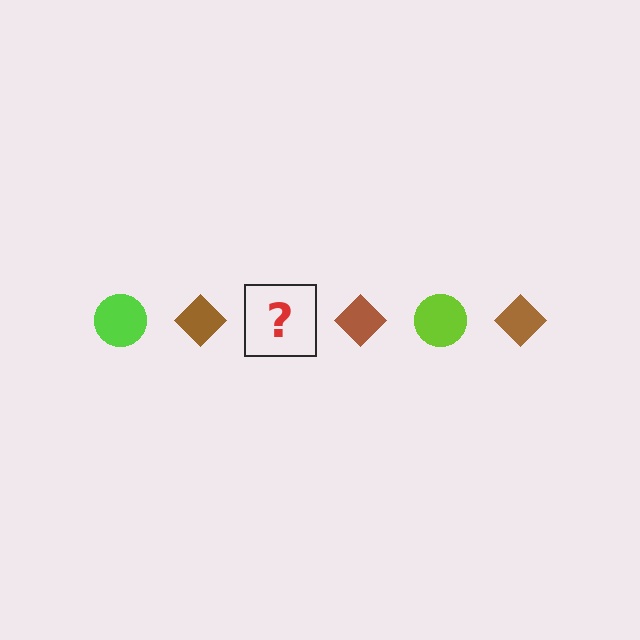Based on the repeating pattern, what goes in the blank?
The blank should be a lime circle.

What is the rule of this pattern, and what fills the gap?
The rule is that the pattern alternates between lime circle and brown diamond. The gap should be filled with a lime circle.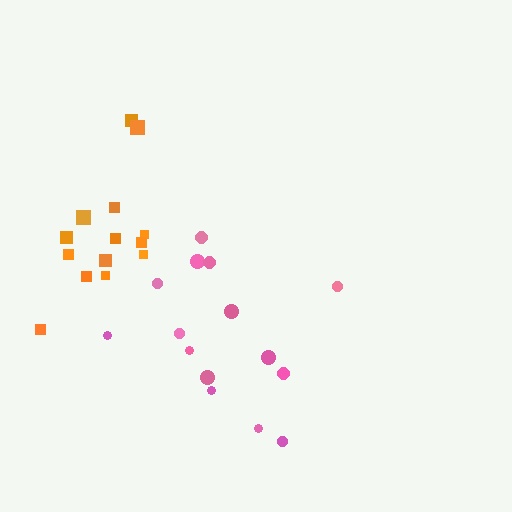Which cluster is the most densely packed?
Pink.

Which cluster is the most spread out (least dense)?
Orange.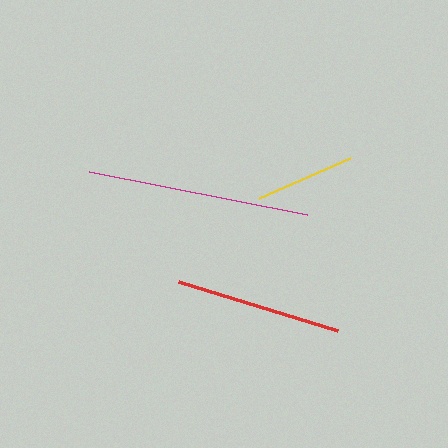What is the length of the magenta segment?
The magenta segment is approximately 222 pixels long.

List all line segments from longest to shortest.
From longest to shortest: magenta, red, yellow.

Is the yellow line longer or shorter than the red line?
The red line is longer than the yellow line.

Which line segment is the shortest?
The yellow line is the shortest at approximately 99 pixels.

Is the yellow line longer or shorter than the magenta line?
The magenta line is longer than the yellow line.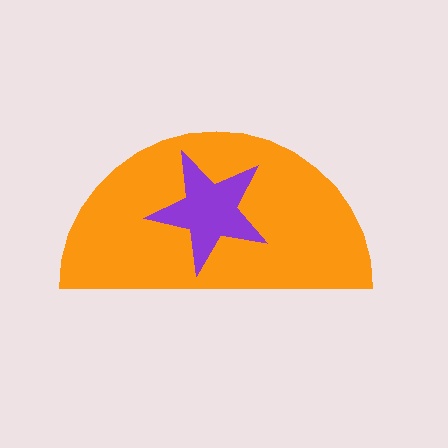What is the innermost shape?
The purple star.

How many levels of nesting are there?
2.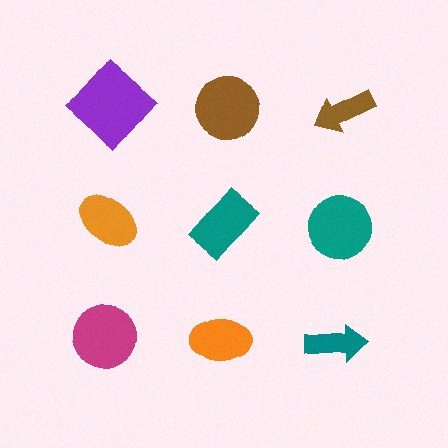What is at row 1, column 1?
A purple diamond.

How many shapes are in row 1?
3 shapes.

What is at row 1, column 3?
A brown arrow.